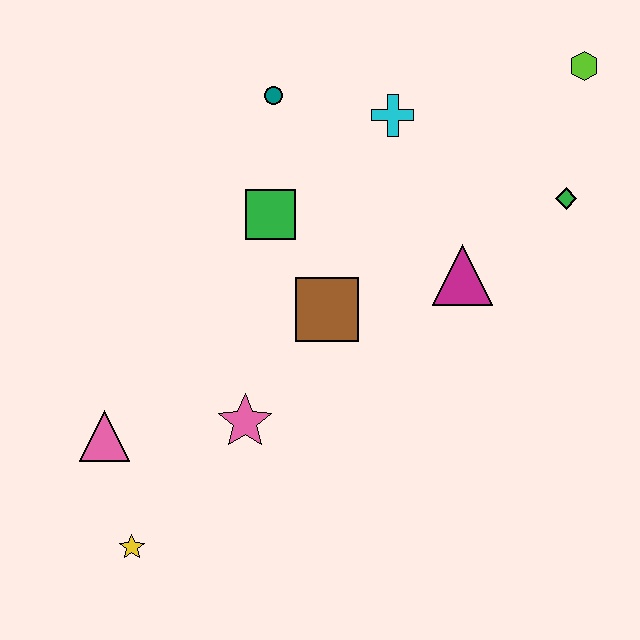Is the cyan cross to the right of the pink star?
Yes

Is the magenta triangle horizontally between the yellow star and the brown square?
No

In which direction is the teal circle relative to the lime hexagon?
The teal circle is to the left of the lime hexagon.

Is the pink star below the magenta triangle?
Yes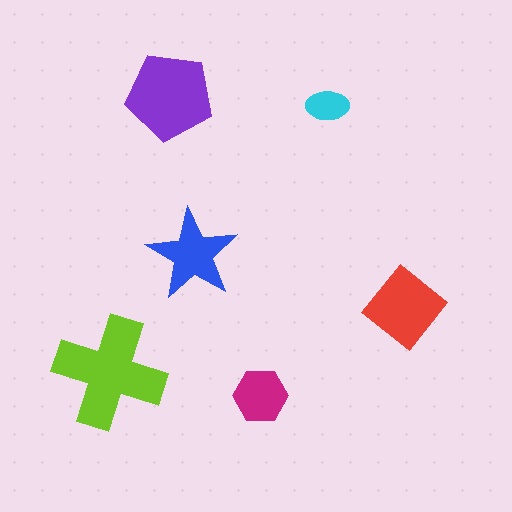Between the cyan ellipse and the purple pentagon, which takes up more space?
The purple pentagon.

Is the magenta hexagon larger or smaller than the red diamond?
Smaller.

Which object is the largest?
The lime cross.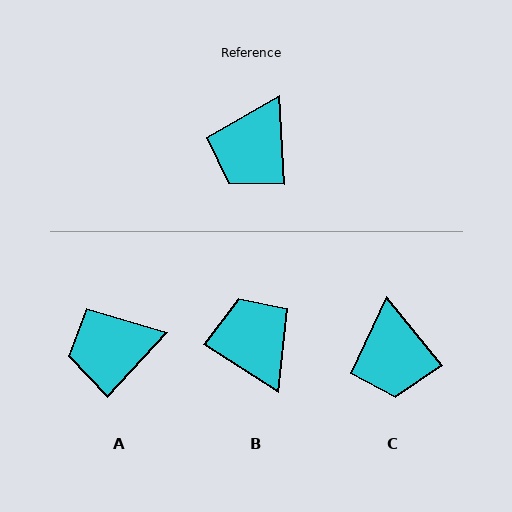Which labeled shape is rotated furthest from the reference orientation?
B, about 126 degrees away.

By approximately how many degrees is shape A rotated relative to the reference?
Approximately 46 degrees clockwise.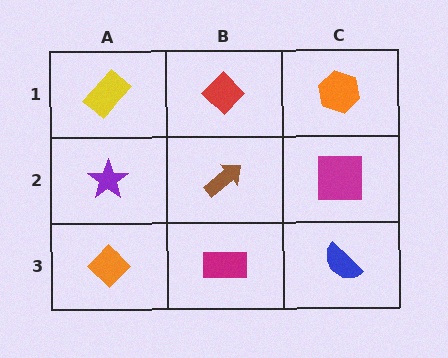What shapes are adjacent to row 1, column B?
A brown arrow (row 2, column B), a yellow rectangle (row 1, column A), an orange hexagon (row 1, column C).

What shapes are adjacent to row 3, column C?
A magenta square (row 2, column C), a magenta rectangle (row 3, column B).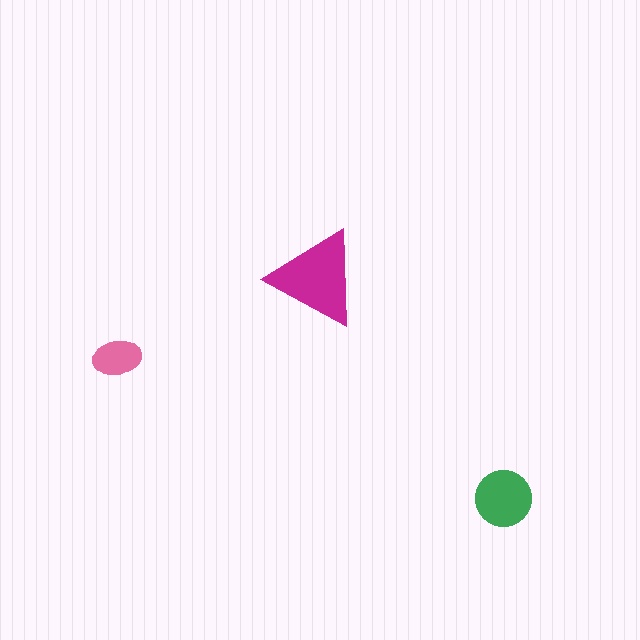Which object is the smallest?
The pink ellipse.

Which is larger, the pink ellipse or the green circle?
The green circle.